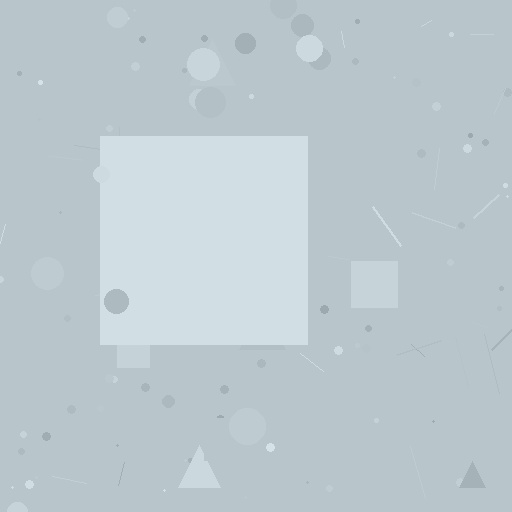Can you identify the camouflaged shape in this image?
The camouflaged shape is a square.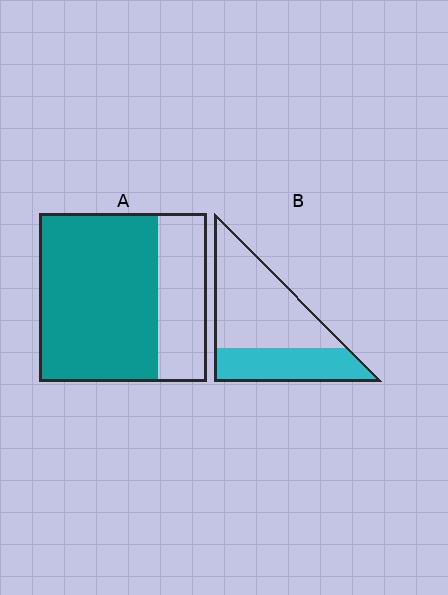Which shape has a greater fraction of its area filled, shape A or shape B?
Shape A.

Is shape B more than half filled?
No.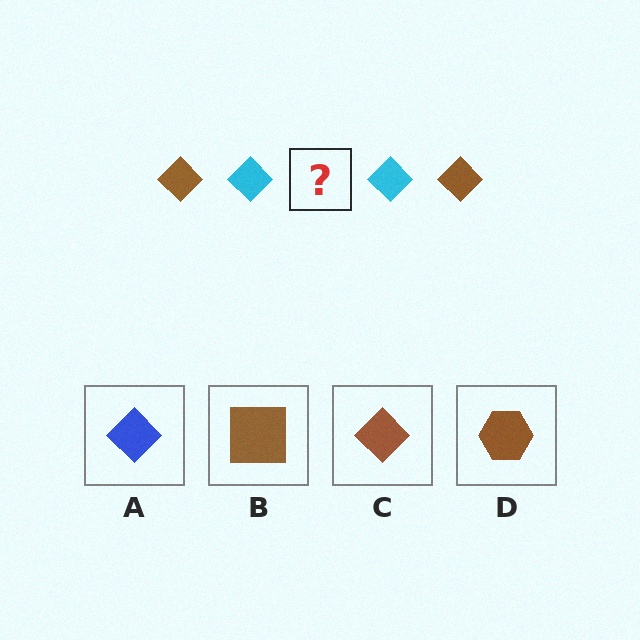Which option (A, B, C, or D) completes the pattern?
C.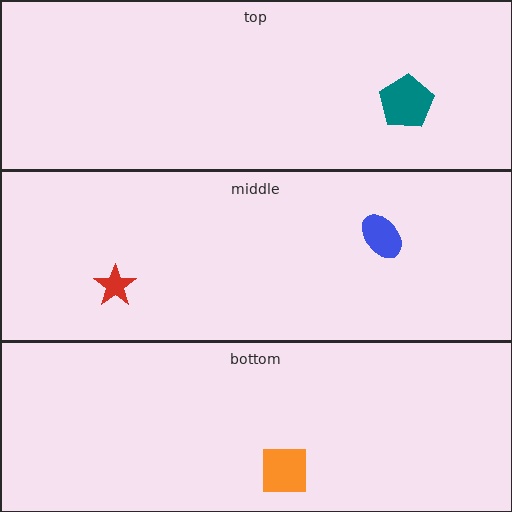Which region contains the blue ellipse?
The middle region.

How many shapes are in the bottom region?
1.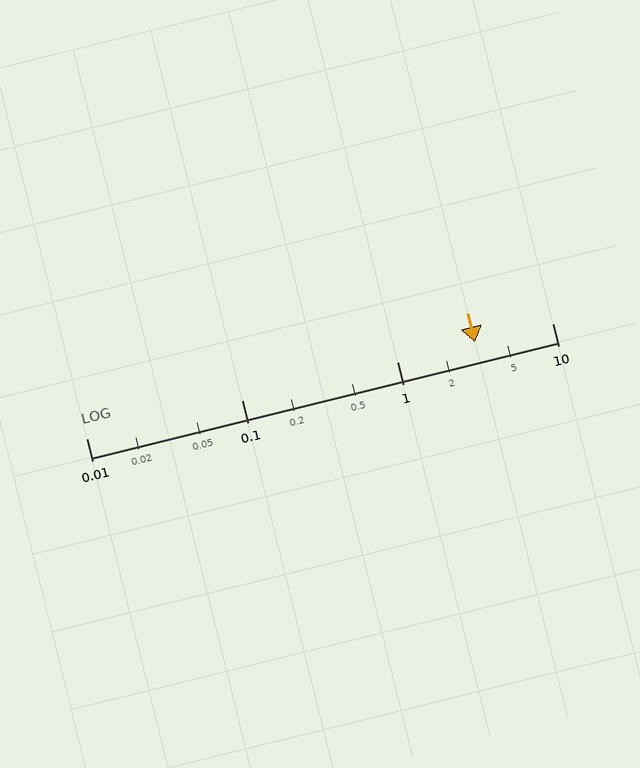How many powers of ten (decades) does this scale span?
The scale spans 3 decades, from 0.01 to 10.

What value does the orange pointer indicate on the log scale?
The pointer indicates approximately 3.2.